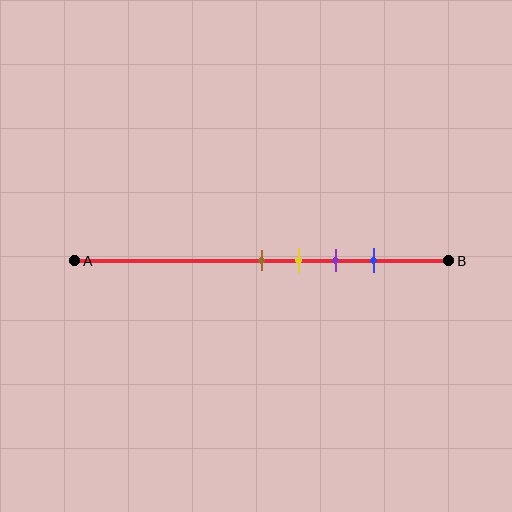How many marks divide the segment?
There are 4 marks dividing the segment.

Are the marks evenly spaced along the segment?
Yes, the marks are approximately evenly spaced.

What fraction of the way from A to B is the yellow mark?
The yellow mark is approximately 60% (0.6) of the way from A to B.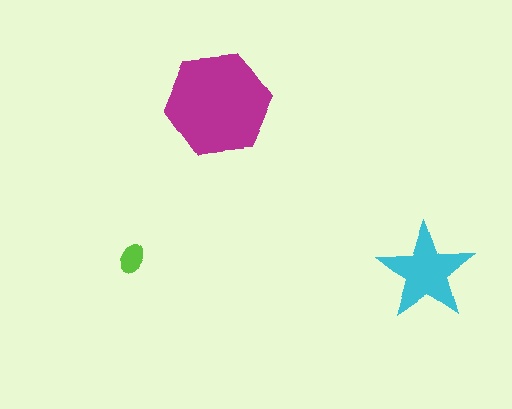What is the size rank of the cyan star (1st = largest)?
2nd.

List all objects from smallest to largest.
The lime ellipse, the cyan star, the magenta hexagon.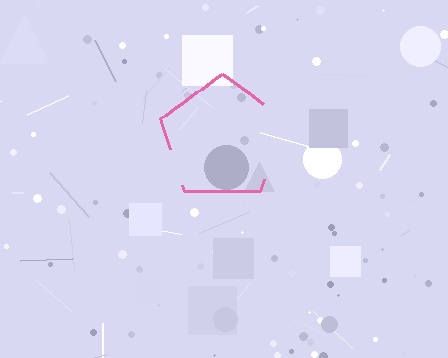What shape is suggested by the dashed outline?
The dashed outline suggests a pentagon.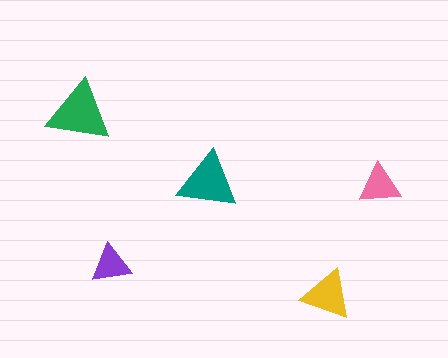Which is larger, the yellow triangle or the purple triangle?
The yellow one.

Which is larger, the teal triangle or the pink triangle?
The teal one.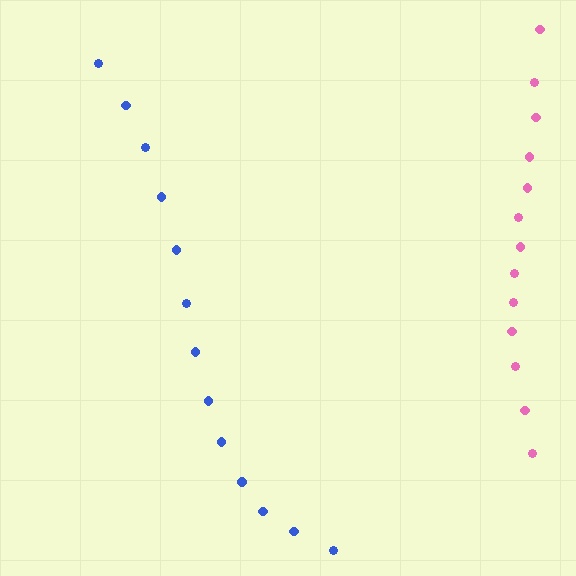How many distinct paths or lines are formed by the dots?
There are 2 distinct paths.